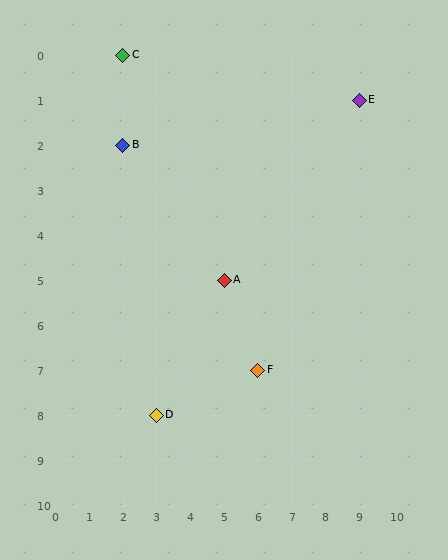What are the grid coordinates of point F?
Point F is at grid coordinates (6, 7).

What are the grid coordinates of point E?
Point E is at grid coordinates (9, 1).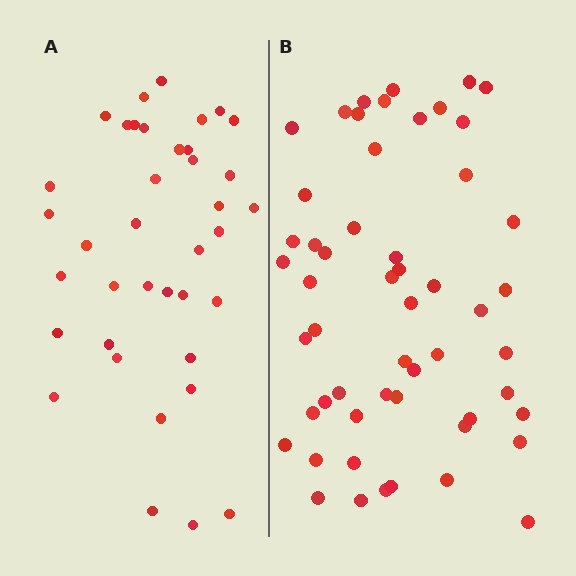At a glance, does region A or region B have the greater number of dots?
Region B (the right region) has more dots.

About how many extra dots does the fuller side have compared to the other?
Region B has approximately 15 more dots than region A.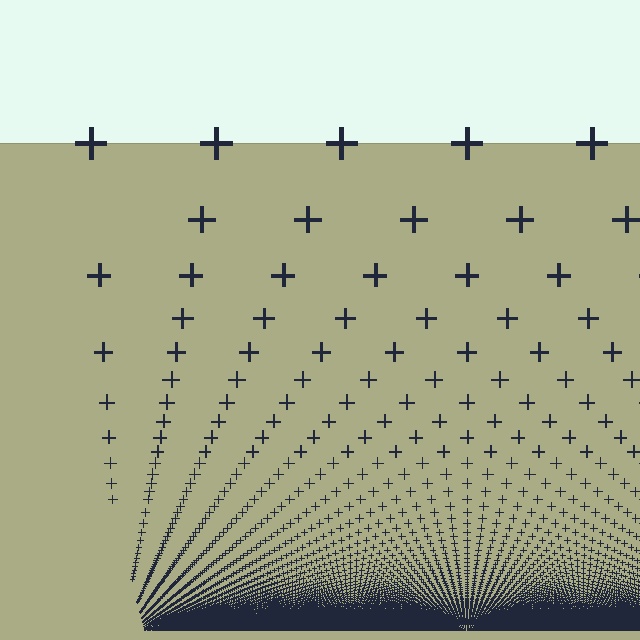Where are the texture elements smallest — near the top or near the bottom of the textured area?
Near the bottom.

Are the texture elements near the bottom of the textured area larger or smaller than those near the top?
Smaller. The gradient is inverted — elements near the bottom are smaller and denser.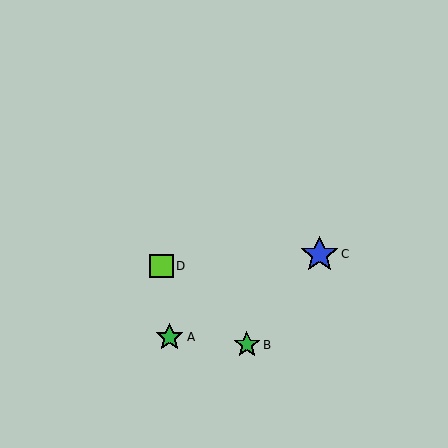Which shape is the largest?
The blue star (labeled C) is the largest.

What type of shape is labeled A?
Shape A is a green star.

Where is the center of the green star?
The center of the green star is at (247, 345).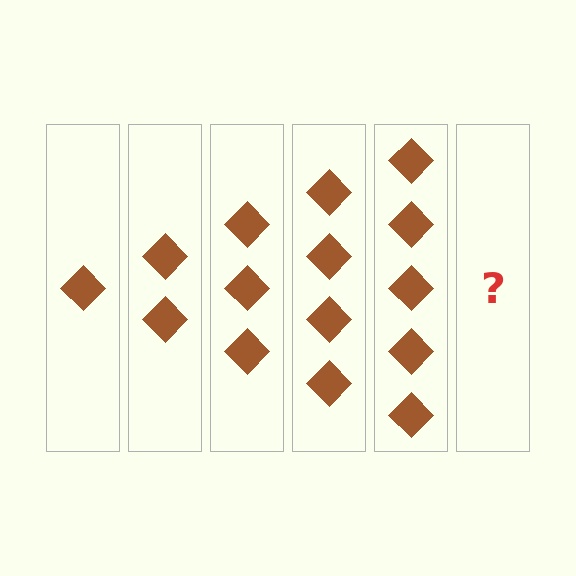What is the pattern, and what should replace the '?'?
The pattern is that each step adds one more diamond. The '?' should be 6 diamonds.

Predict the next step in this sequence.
The next step is 6 diamonds.